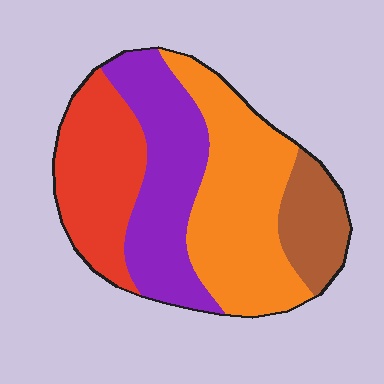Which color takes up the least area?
Brown, at roughly 10%.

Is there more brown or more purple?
Purple.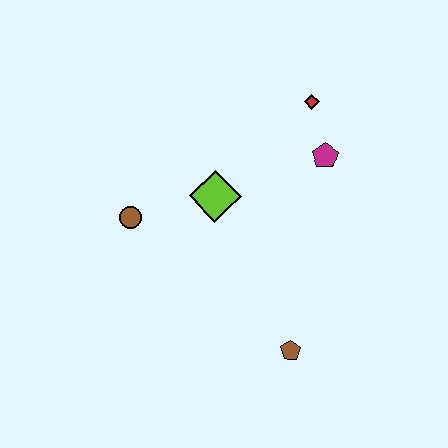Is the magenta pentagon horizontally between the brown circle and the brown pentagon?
No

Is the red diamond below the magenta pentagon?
No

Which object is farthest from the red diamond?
The brown pentagon is farthest from the red diamond.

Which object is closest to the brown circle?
The lime diamond is closest to the brown circle.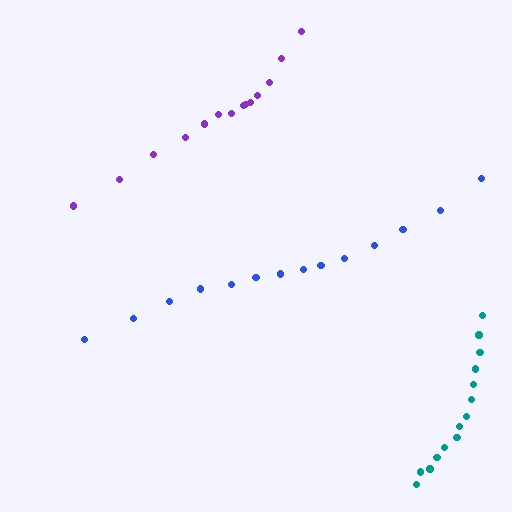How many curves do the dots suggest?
There are 3 distinct paths.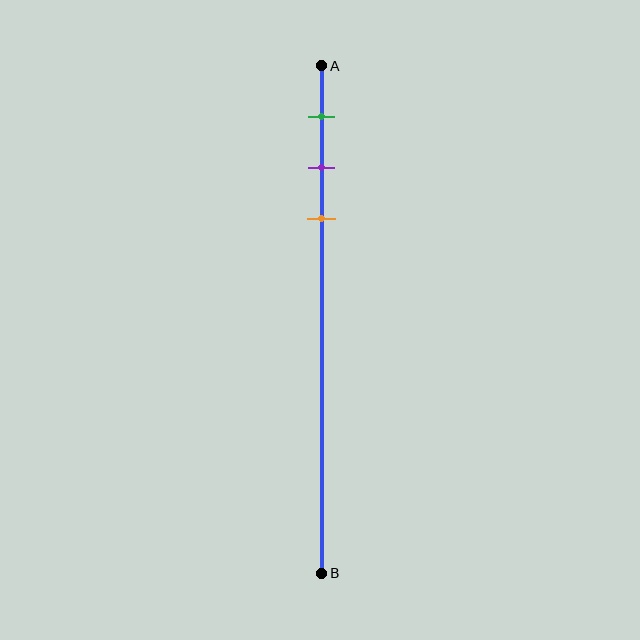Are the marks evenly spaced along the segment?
Yes, the marks are approximately evenly spaced.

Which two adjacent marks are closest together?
The purple and orange marks are the closest adjacent pair.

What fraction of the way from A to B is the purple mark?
The purple mark is approximately 20% (0.2) of the way from A to B.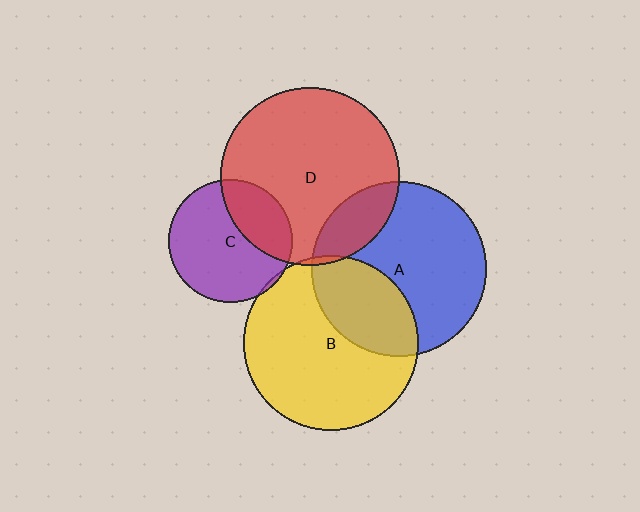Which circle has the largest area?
Circle D (red).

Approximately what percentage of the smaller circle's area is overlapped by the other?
Approximately 30%.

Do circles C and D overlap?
Yes.